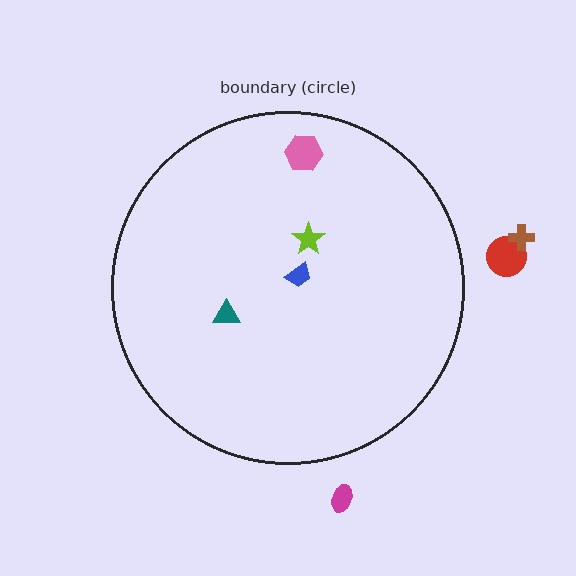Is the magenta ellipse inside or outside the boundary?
Outside.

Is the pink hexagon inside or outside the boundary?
Inside.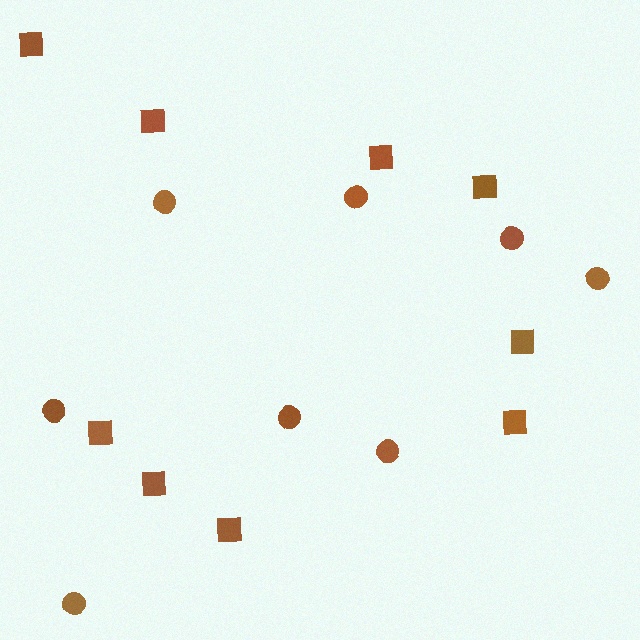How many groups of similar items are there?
There are 2 groups: one group of circles (8) and one group of squares (9).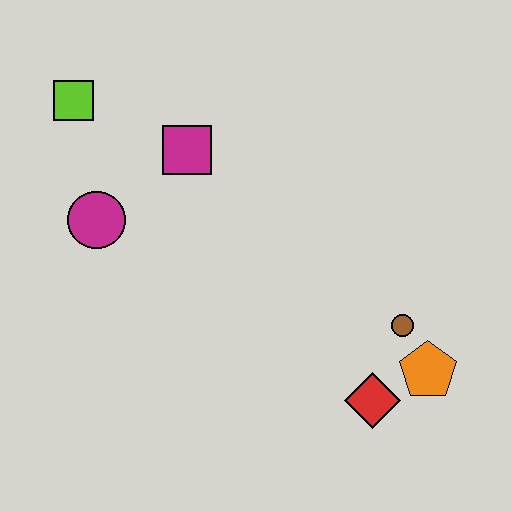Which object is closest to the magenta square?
The magenta circle is closest to the magenta square.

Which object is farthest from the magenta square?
The orange pentagon is farthest from the magenta square.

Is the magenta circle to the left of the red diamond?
Yes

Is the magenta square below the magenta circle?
No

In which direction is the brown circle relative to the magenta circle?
The brown circle is to the right of the magenta circle.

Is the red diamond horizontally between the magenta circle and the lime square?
No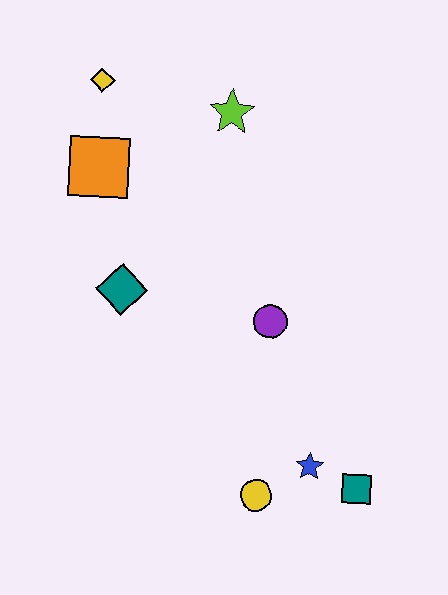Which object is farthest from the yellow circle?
The yellow diamond is farthest from the yellow circle.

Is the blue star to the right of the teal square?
No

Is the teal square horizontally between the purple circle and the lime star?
No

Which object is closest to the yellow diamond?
The orange square is closest to the yellow diamond.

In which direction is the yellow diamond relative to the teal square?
The yellow diamond is above the teal square.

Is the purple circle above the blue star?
Yes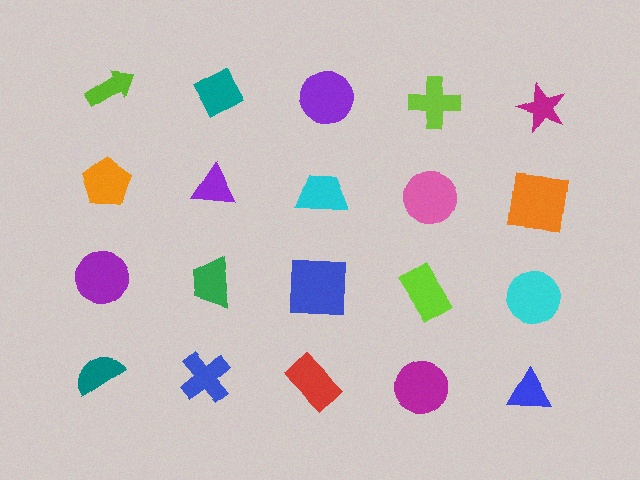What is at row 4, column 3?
A red rectangle.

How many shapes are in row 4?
5 shapes.